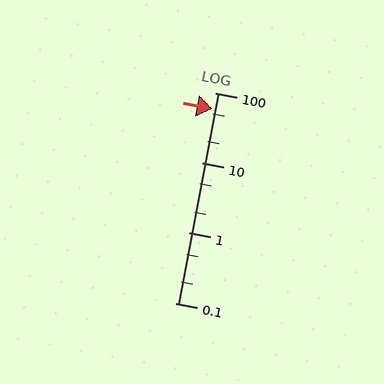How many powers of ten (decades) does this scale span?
The scale spans 3 decades, from 0.1 to 100.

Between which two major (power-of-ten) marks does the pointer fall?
The pointer is between 10 and 100.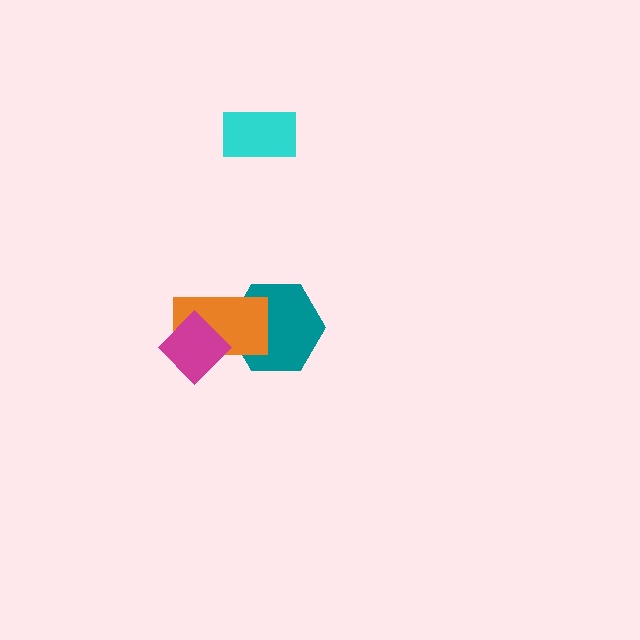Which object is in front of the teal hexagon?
The orange rectangle is in front of the teal hexagon.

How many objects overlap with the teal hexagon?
1 object overlaps with the teal hexagon.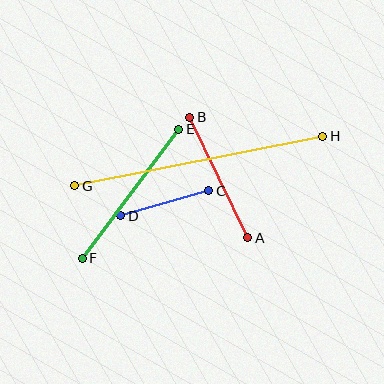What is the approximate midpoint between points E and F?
The midpoint is at approximately (131, 194) pixels.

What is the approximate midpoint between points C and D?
The midpoint is at approximately (165, 203) pixels.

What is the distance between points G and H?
The distance is approximately 253 pixels.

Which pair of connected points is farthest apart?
Points G and H are farthest apart.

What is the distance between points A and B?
The distance is approximately 134 pixels.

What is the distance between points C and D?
The distance is approximately 92 pixels.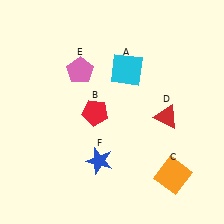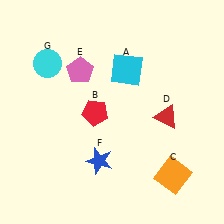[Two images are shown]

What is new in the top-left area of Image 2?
A cyan circle (G) was added in the top-left area of Image 2.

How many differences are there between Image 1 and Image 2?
There is 1 difference between the two images.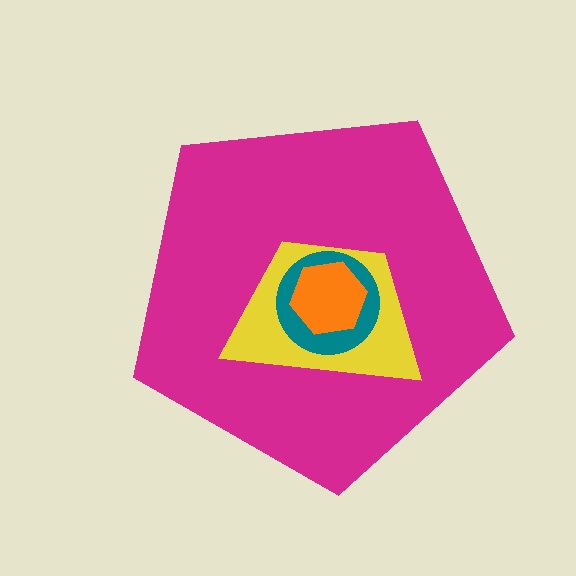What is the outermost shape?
The magenta pentagon.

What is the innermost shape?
The orange hexagon.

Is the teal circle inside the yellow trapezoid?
Yes.